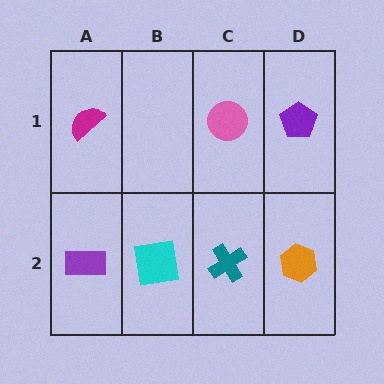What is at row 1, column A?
A magenta semicircle.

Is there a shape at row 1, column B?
No, that cell is empty.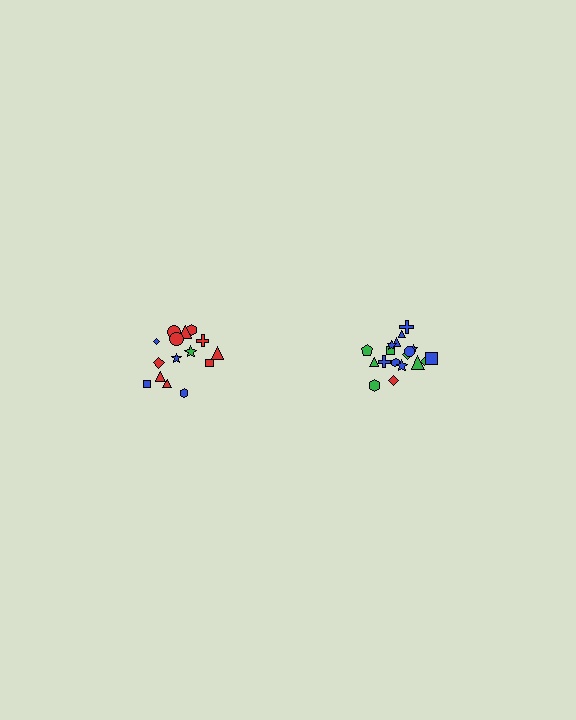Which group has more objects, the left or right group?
The right group.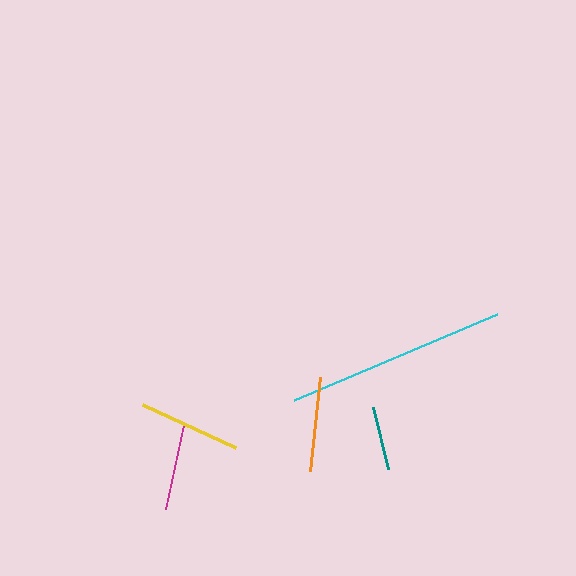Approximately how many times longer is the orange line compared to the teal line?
The orange line is approximately 1.5 times the length of the teal line.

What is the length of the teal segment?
The teal segment is approximately 64 pixels long.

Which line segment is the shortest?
The teal line is the shortest at approximately 64 pixels.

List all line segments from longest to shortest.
From longest to shortest: cyan, yellow, orange, magenta, teal.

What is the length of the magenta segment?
The magenta segment is approximately 85 pixels long.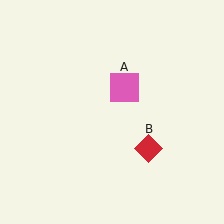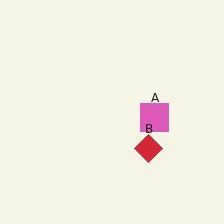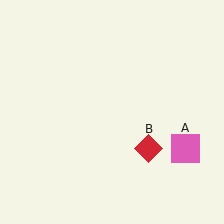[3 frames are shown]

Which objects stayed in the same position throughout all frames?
Red diamond (object B) remained stationary.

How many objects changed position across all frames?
1 object changed position: pink square (object A).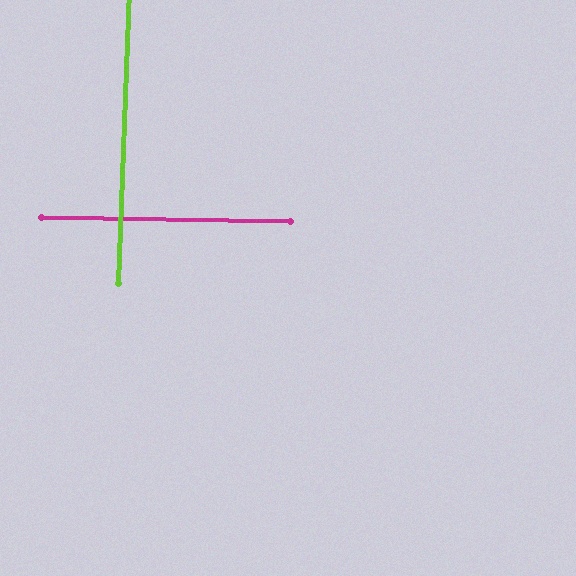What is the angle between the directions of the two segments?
Approximately 89 degrees.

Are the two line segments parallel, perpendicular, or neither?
Perpendicular — they meet at approximately 89°.